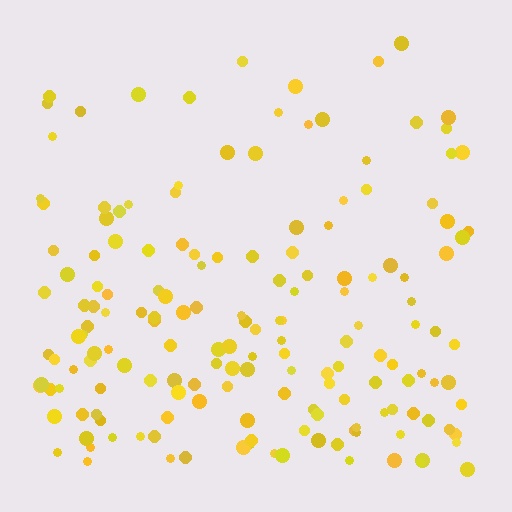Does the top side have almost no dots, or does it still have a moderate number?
Still a moderate number, just noticeably fewer than the bottom.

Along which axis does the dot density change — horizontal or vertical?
Vertical.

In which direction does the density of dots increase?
From top to bottom, with the bottom side densest.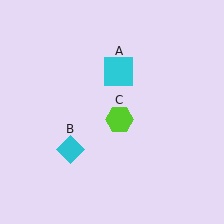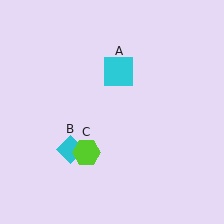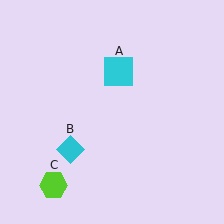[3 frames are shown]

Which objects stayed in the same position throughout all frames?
Cyan square (object A) and cyan diamond (object B) remained stationary.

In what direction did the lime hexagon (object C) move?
The lime hexagon (object C) moved down and to the left.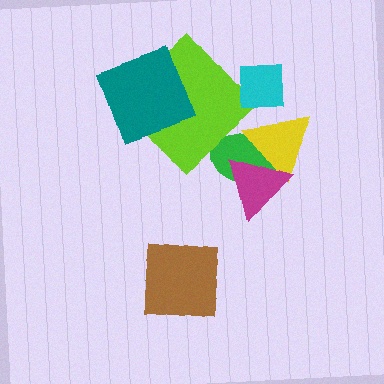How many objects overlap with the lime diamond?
1 object overlaps with the lime diamond.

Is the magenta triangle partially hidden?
No, no other shape covers it.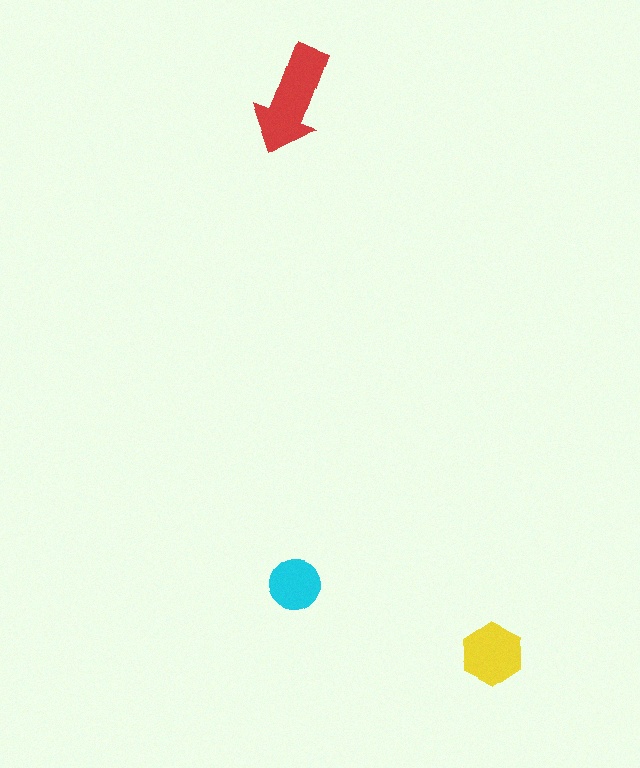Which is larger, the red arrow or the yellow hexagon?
The red arrow.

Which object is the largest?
The red arrow.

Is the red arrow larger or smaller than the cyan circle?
Larger.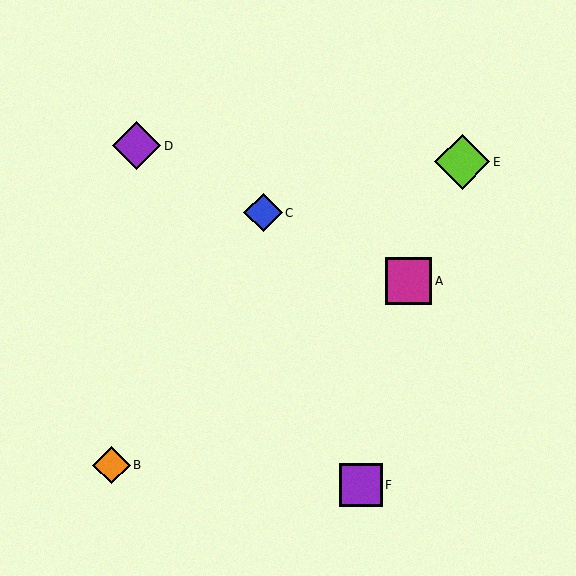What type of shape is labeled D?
Shape D is a purple diamond.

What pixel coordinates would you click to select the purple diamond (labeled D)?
Click at (136, 146) to select the purple diamond D.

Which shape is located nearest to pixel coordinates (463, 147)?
The lime diamond (labeled E) at (462, 162) is nearest to that location.